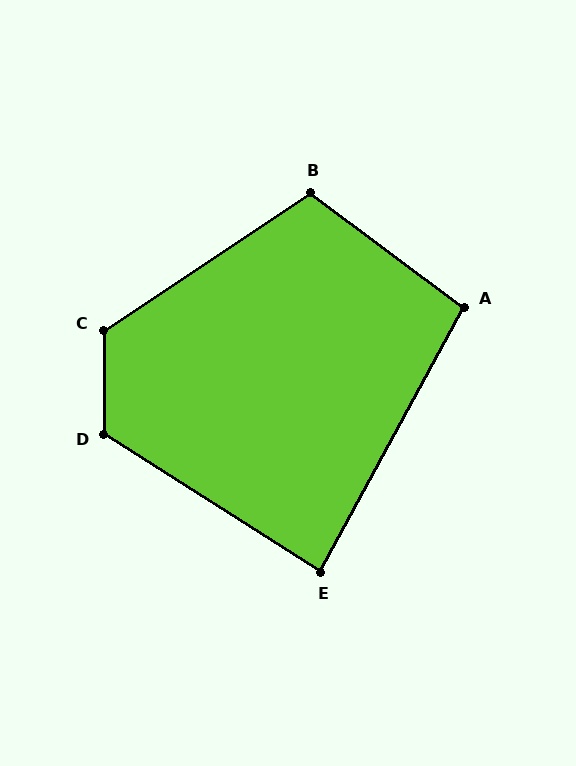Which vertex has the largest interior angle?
C, at approximately 124 degrees.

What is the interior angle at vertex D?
Approximately 122 degrees (obtuse).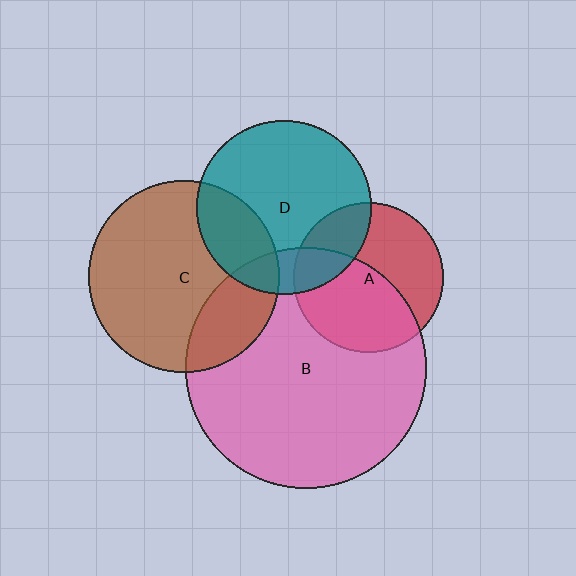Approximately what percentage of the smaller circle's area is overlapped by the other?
Approximately 25%.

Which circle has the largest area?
Circle B (pink).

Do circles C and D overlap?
Yes.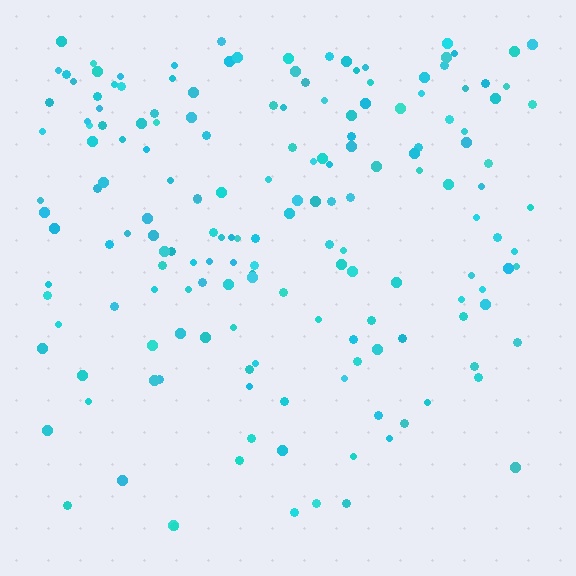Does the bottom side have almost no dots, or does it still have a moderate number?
Still a moderate number, just noticeably fewer than the top.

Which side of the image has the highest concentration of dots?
The top.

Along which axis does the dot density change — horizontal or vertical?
Vertical.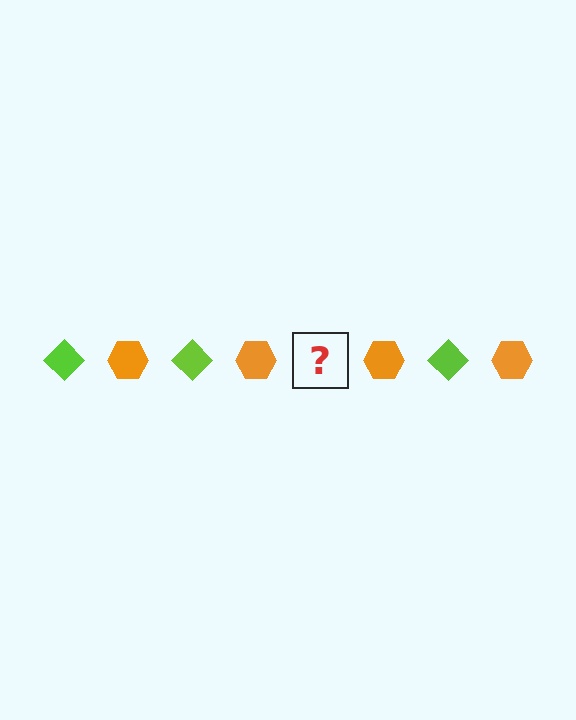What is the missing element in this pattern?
The missing element is a lime diamond.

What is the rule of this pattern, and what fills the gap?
The rule is that the pattern alternates between lime diamond and orange hexagon. The gap should be filled with a lime diamond.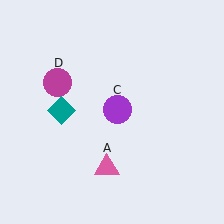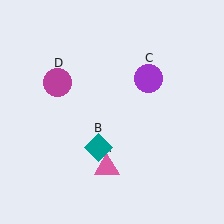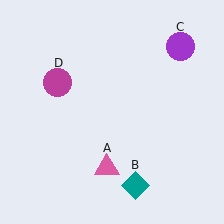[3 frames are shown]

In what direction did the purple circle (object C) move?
The purple circle (object C) moved up and to the right.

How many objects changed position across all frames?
2 objects changed position: teal diamond (object B), purple circle (object C).